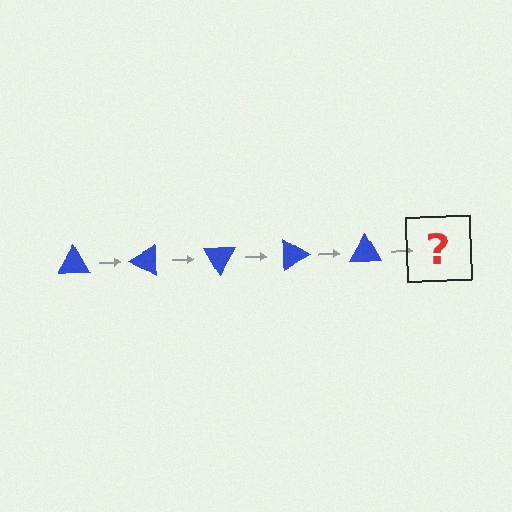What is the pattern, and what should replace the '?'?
The pattern is that the triangle rotates 30 degrees each step. The '?' should be a blue triangle rotated 150 degrees.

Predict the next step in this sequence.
The next step is a blue triangle rotated 150 degrees.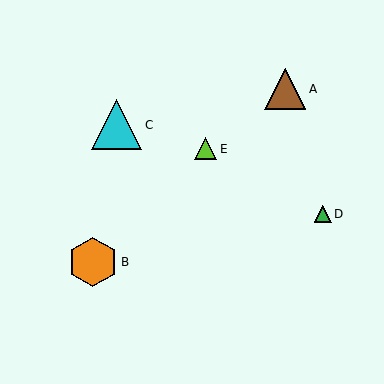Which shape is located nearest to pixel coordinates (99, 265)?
The orange hexagon (labeled B) at (93, 262) is nearest to that location.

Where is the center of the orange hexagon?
The center of the orange hexagon is at (93, 262).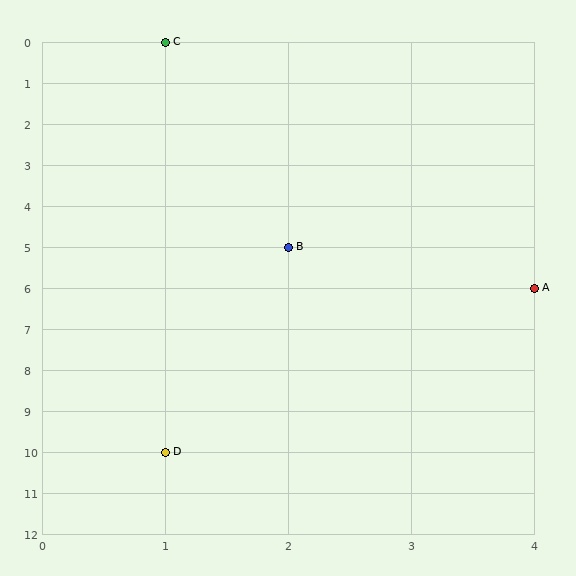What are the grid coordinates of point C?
Point C is at grid coordinates (1, 0).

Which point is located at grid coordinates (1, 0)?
Point C is at (1, 0).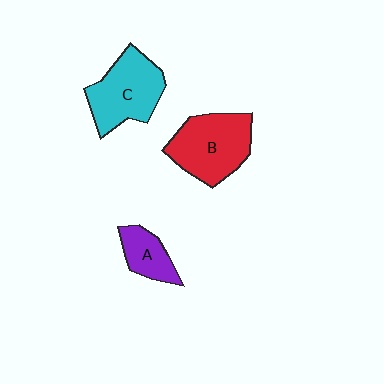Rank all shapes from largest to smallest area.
From largest to smallest: B (red), C (cyan), A (purple).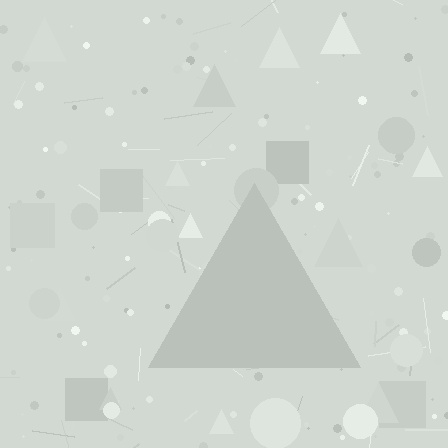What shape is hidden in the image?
A triangle is hidden in the image.